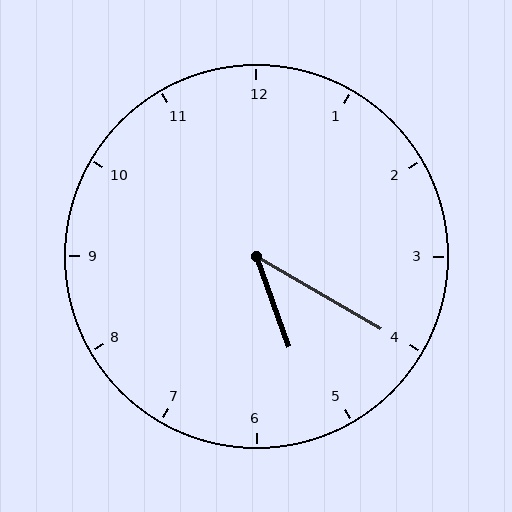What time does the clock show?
5:20.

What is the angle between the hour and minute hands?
Approximately 40 degrees.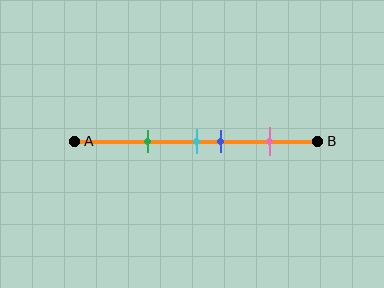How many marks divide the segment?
There are 4 marks dividing the segment.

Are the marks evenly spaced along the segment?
No, the marks are not evenly spaced.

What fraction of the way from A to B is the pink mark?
The pink mark is approximately 80% (0.8) of the way from A to B.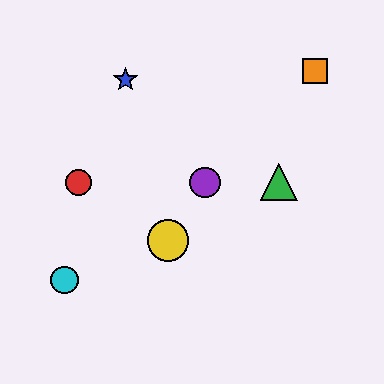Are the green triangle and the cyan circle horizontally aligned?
No, the green triangle is at y≈182 and the cyan circle is at y≈280.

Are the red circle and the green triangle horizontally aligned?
Yes, both are at y≈182.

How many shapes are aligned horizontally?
3 shapes (the red circle, the green triangle, the purple circle) are aligned horizontally.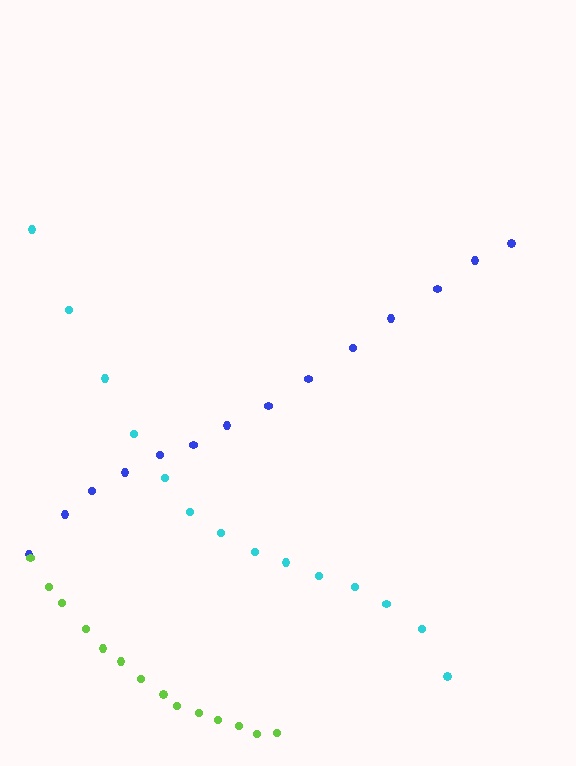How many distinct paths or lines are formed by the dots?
There are 3 distinct paths.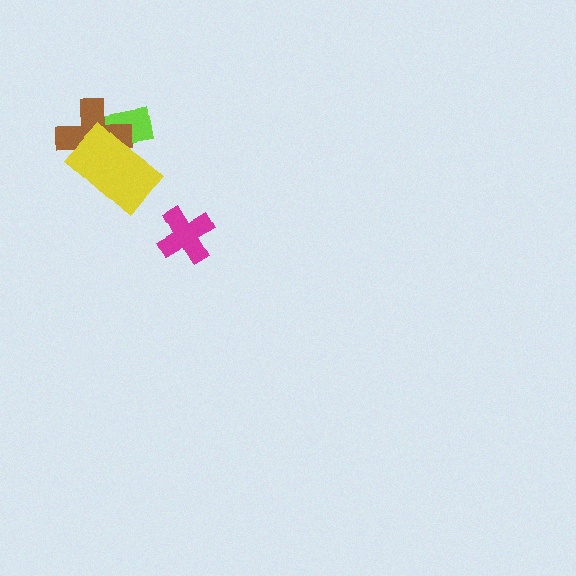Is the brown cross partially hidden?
Yes, it is partially covered by another shape.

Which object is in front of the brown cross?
The yellow rectangle is in front of the brown cross.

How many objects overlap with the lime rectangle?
2 objects overlap with the lime rectangle.